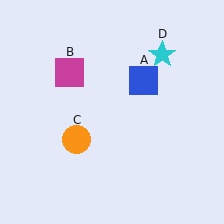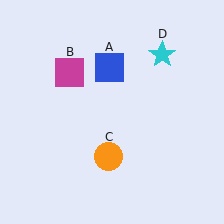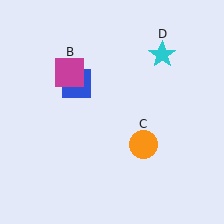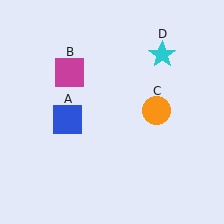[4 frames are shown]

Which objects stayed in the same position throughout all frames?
Magenta square (object B) and cyan star (object D) remained stationary.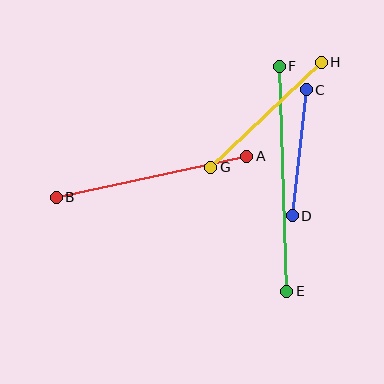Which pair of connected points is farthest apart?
Points E and F are farthest apart.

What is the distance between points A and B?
The distance is approximately 195 pixels.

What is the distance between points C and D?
The distance is approximately 127 pixels.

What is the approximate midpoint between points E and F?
The midpoint is at approximately (283, 179) pixels.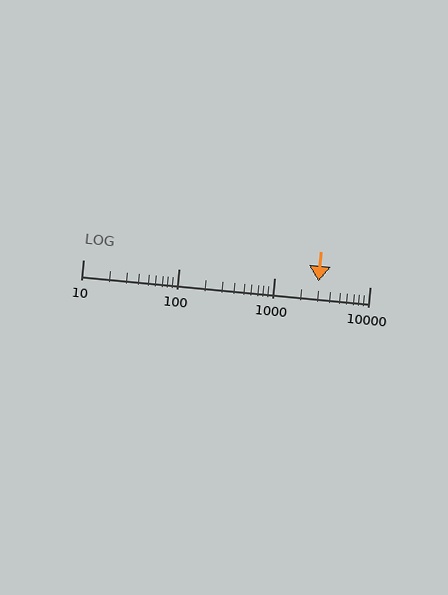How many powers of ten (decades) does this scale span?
The scale spans 3 decades, from 10 to 10000.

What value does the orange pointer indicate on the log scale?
The pointer indicates approximately 2900.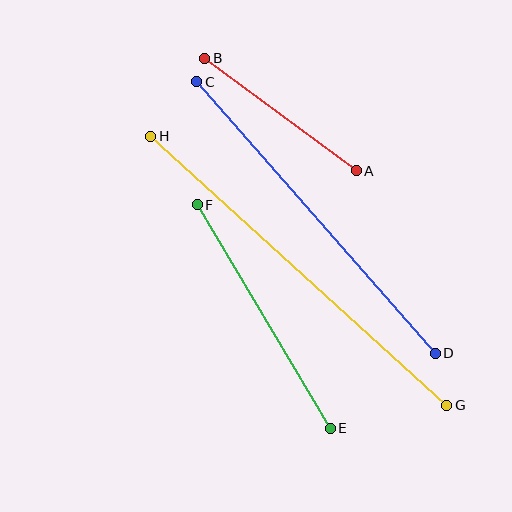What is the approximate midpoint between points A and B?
The midpoint is at approximately (281, 114) pixels.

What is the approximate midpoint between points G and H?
The midpoint is at approximately (299, 271) pixels.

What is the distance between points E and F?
The distance is approximately 260 pixels.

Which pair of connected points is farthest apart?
Points G and H are farthest apart.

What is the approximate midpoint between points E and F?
The midpoint is at approximately (264, 317) pixels.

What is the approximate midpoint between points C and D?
The midpoint is at approximately (316, 218) pixels.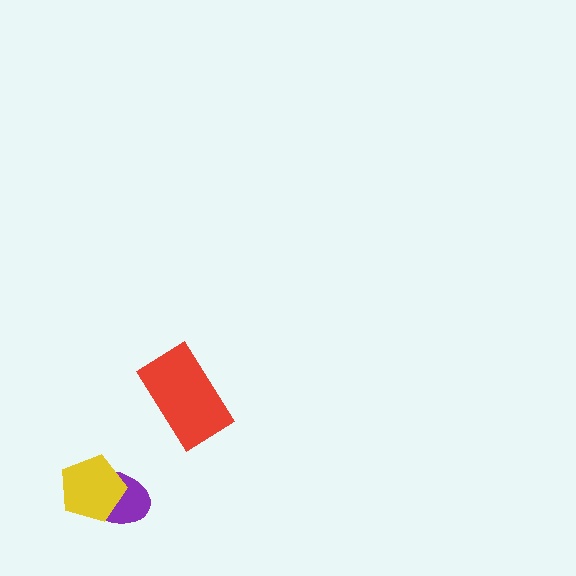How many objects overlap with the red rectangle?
0 objects overlap with the red rectangle.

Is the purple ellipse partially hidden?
Yes, it is partially covered by another shape.